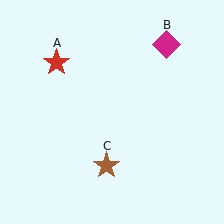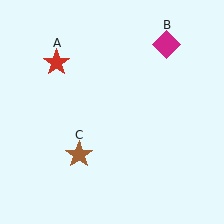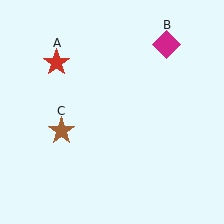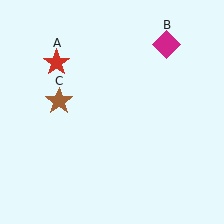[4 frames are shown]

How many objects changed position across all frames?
1 object changed position: brown star (object C).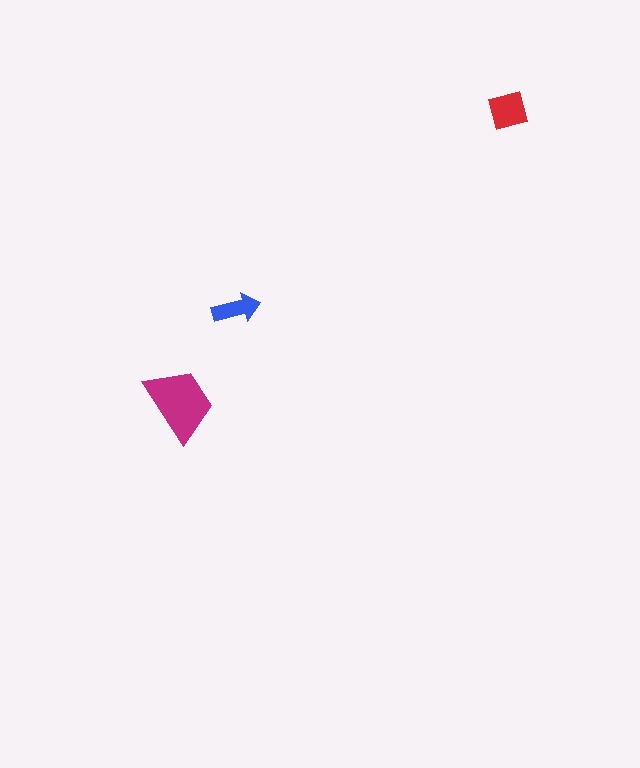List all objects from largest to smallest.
The magenta trapezoid, the red diamond, the blue arrow.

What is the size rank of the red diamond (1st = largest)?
2nd.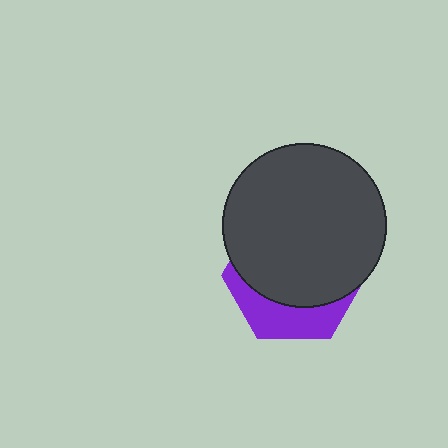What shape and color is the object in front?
The object in front is a dark gray circle.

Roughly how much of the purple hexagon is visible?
A small part of it is visible (roughly 30%).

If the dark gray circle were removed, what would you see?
You would see the complete purple hexagon.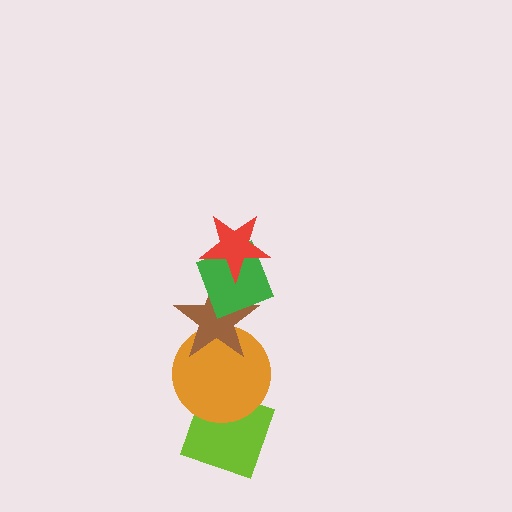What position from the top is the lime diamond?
The lime diamond is 5th from the top.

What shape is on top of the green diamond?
The red star is on top of the green diamond.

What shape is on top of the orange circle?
The brown star is on top of the orange circle.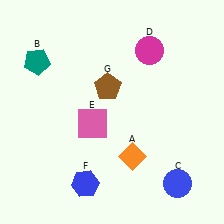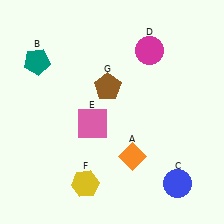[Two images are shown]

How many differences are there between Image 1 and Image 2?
There is 1 difference between the two images.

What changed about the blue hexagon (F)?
In Image 1, F is blue. In Image 2, it changed to yellow.